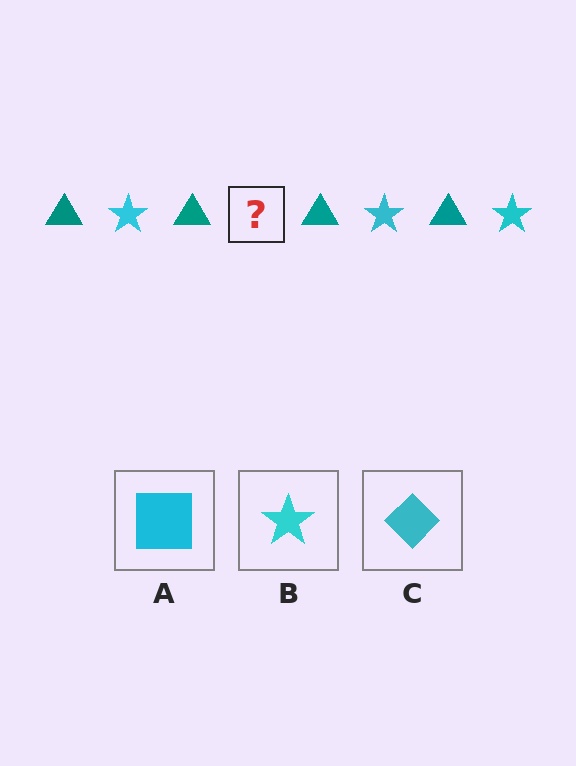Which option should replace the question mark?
Option B.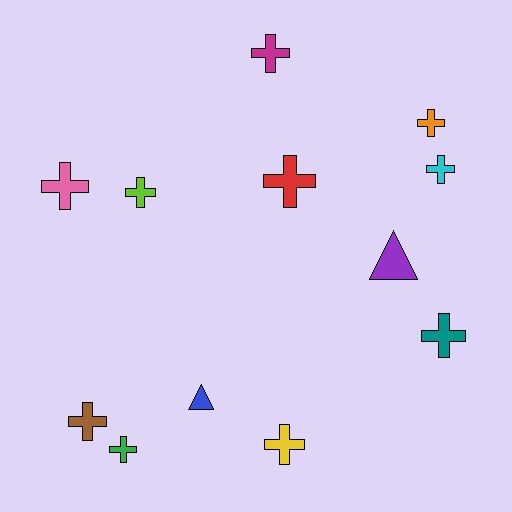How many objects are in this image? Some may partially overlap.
There are 12 objects.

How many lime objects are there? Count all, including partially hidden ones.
There is 1 lime object.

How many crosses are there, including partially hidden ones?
There are 10 crosses.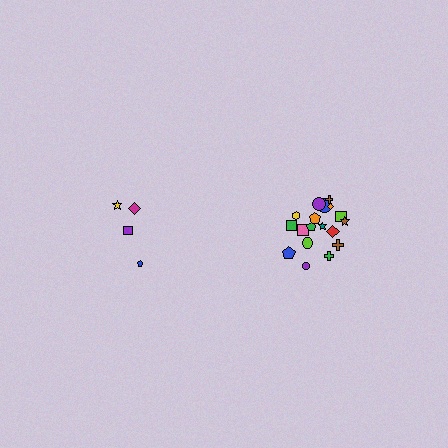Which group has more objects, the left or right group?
The right group.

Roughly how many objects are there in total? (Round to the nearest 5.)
Roughly 20 objects in total.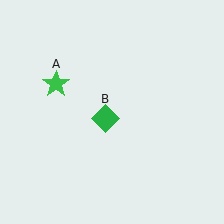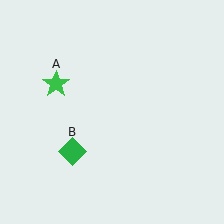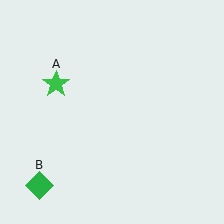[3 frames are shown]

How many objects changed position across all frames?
1 object changed position: green diamond (object B).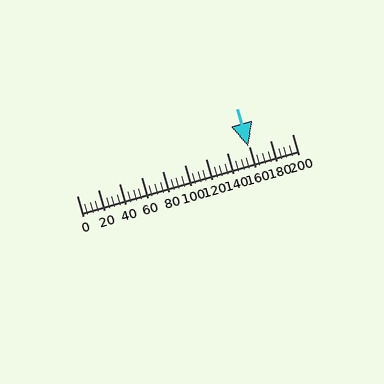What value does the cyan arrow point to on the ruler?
The cyan arrow points to approximately 160.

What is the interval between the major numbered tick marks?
The major tick marks are spaced 20 units apart.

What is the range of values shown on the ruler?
The ruler shows values from 0 to 200.